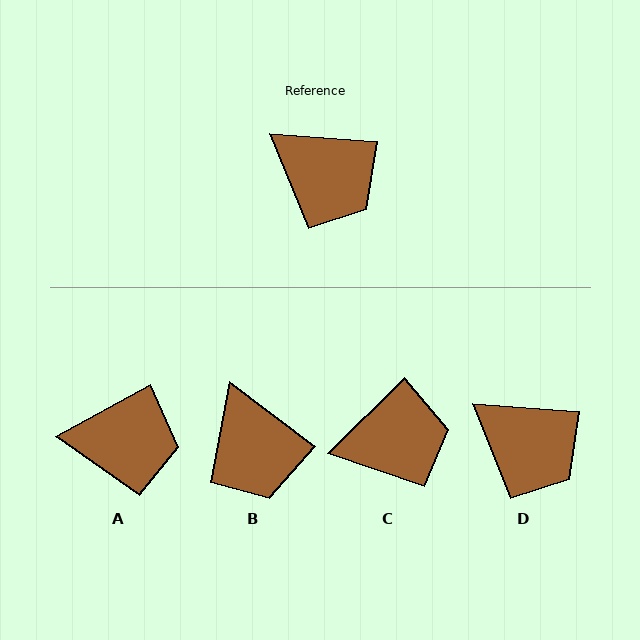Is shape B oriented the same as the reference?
No, it is off by about 33 degrees.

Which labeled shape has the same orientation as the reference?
D.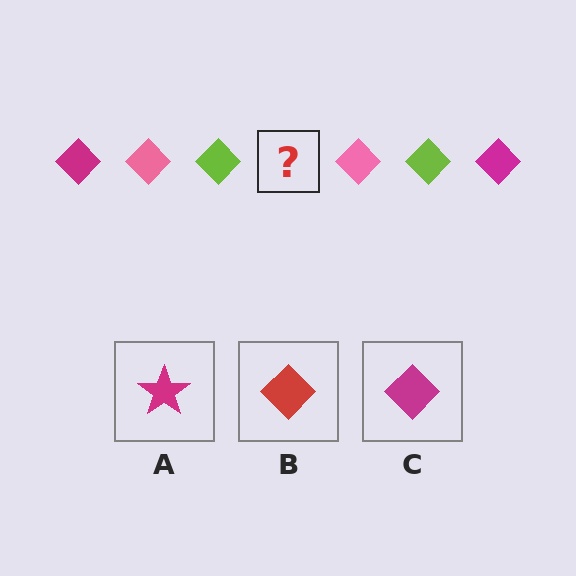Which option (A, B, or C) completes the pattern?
C.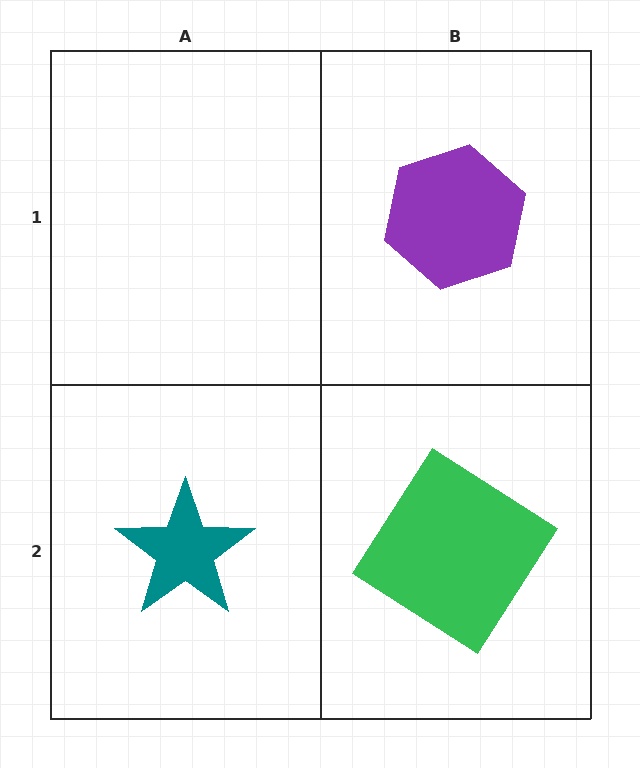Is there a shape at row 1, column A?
No, that cell is empty.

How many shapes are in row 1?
1 shape.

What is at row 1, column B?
A purple hexagon.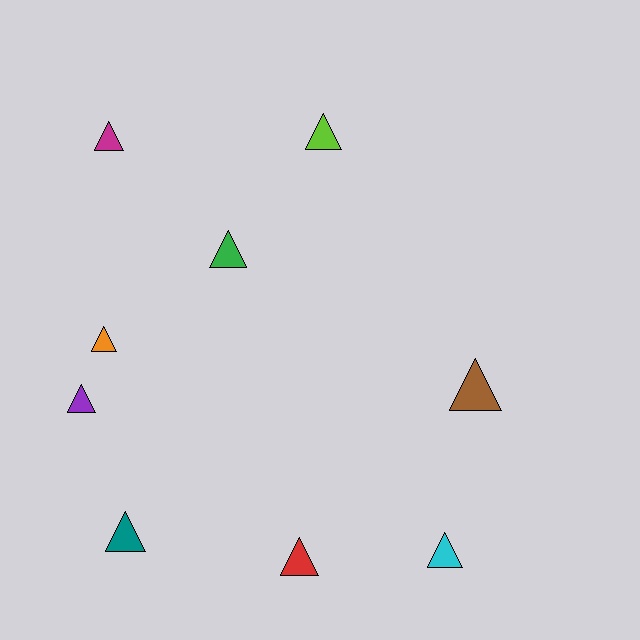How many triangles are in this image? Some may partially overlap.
There are 9 triangles.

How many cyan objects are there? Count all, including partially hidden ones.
There is 1 cyan object.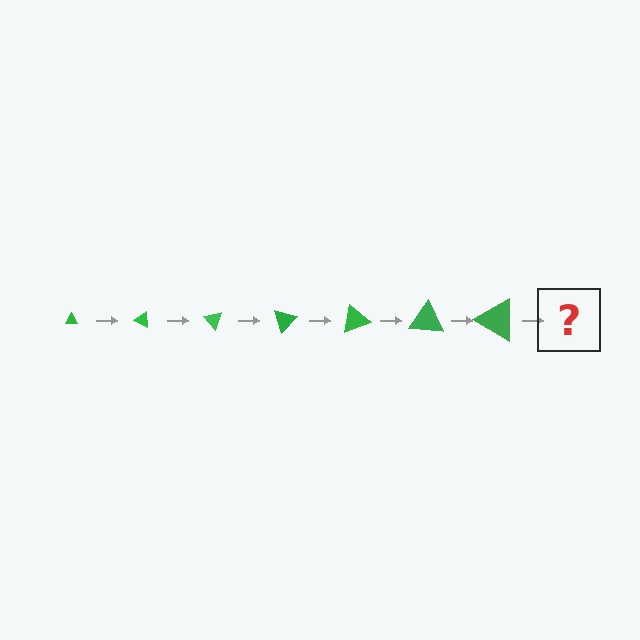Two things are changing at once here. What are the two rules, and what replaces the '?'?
The two rules are that the triangle grows larger each step and it rotates 25 degrees each step. The '?' should be a triangle, larger than the previous one and rotated 175 degrees from the start.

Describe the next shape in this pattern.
It should be a triangle, larger than the previous one and rotated 175 degrees from the start.